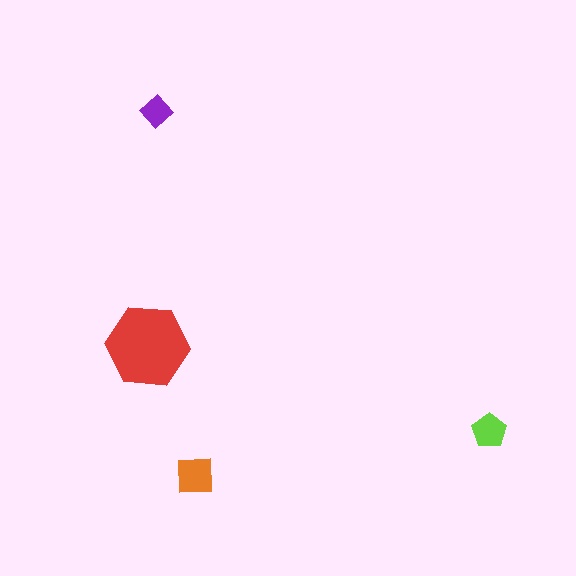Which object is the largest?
The red hexagon.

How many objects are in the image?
There are 4 objects in the image.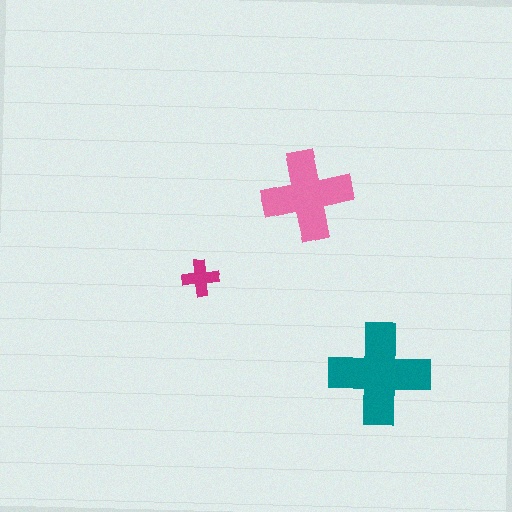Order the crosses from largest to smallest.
the teal one, the pink one, the magenta one.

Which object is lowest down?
The teal cross is bottommost.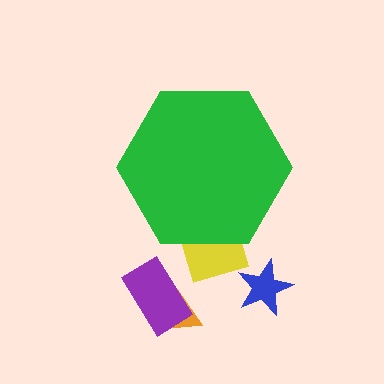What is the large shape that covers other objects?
A green hexagon.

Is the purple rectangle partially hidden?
No, the purple rectangle is fully visible.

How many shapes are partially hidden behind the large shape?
1 shape is partially hidden.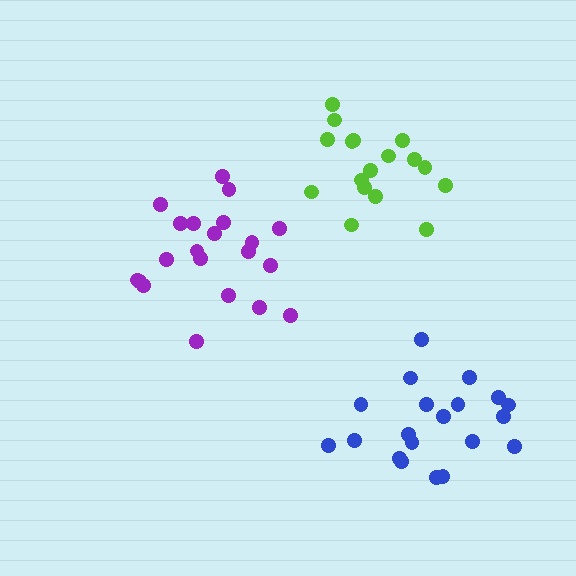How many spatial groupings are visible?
There are 3 spatial groupings.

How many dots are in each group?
Group 1: 21 dots, Group 2: 17 dots, Group 3: 20 dots (58 total).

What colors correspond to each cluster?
The clusters are colored: purple, lime, blue.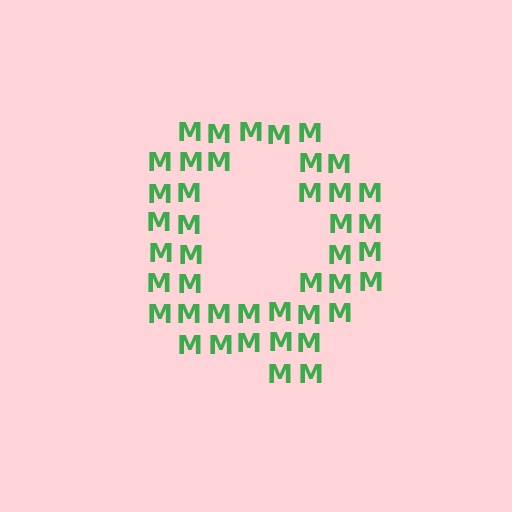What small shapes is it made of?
It is made of small letter M's.